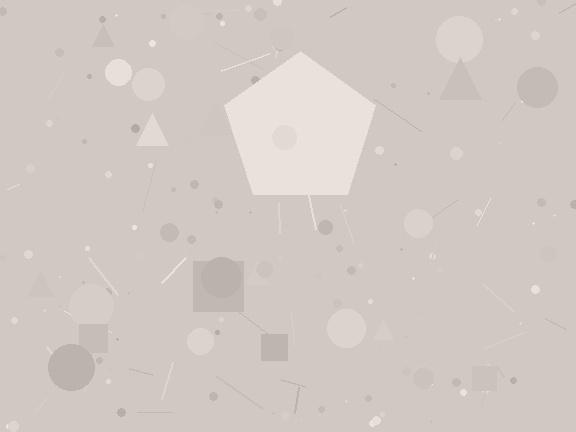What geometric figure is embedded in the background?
A pentagon is embedded in the background.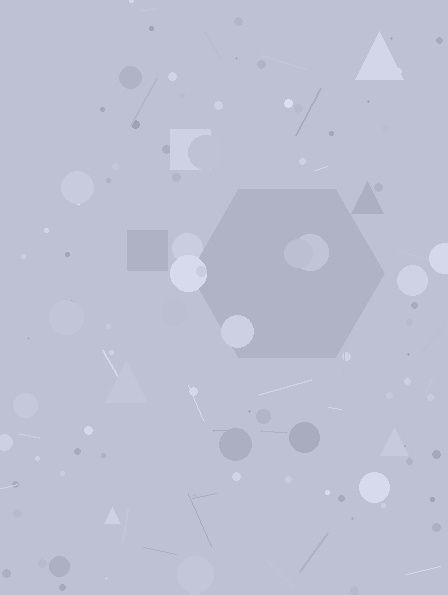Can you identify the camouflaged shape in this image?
The camouflaged shape is a hexagon.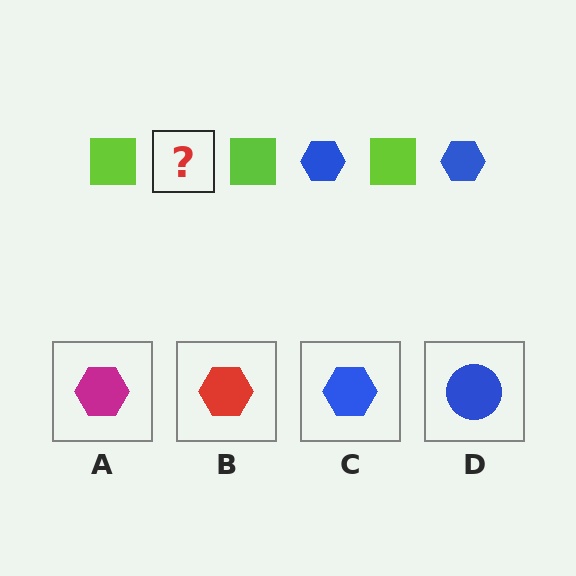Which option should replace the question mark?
Option C.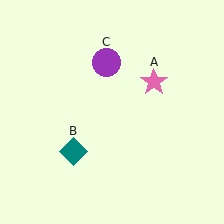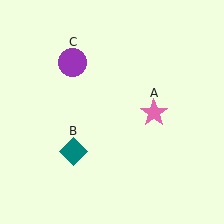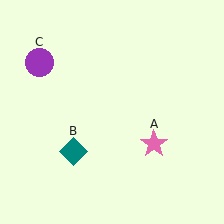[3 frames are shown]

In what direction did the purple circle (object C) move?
The purple circle (object C) moved left.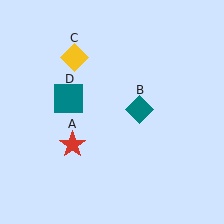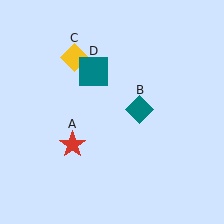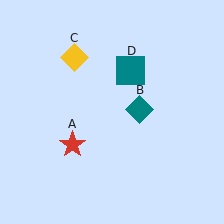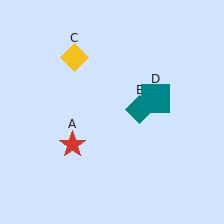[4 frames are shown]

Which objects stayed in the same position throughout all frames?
Red star (object A) and teal diamond (object B) and yellow diamond (object C) remained stationary.